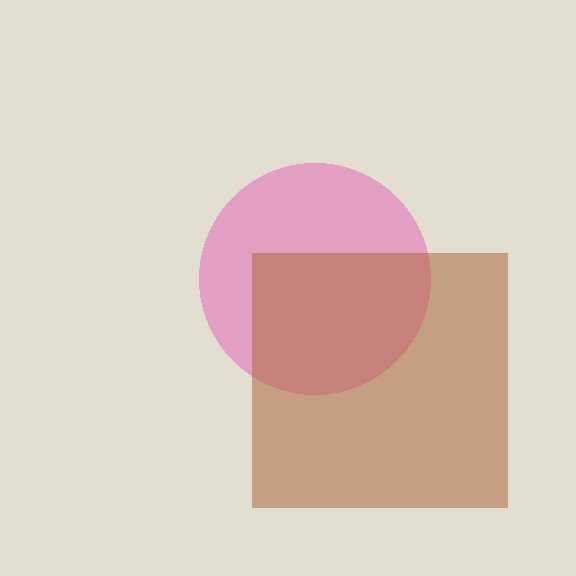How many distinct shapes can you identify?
There are 2 distinct shapes: a pink circle, a brown square.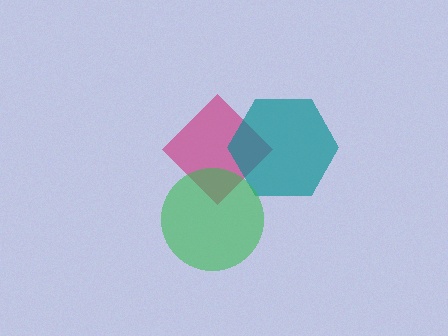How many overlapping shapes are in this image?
There are 3 overlapping shapes in the image.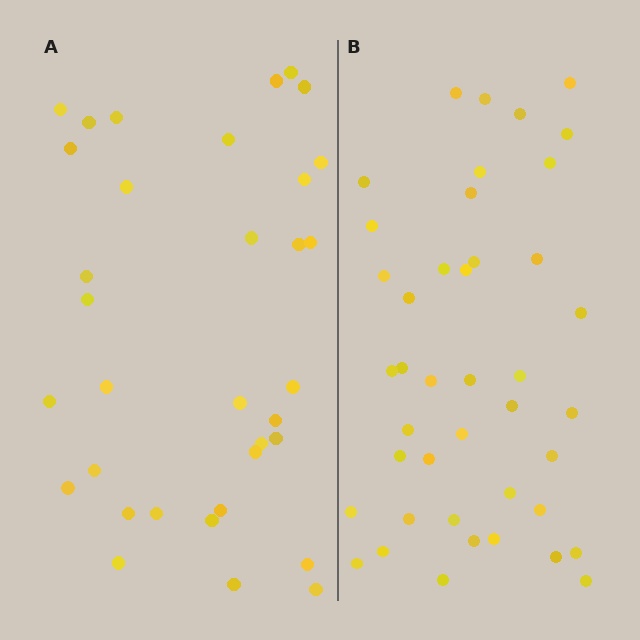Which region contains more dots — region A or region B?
Region B (the right region) has more dots.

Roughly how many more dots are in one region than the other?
Region B has roughly 8 or so more dots than region A.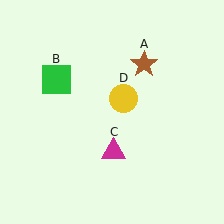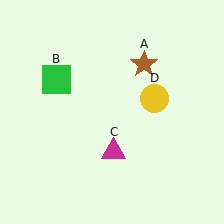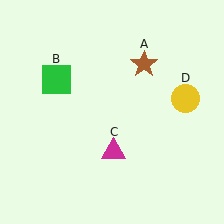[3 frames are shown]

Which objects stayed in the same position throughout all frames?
Brown star (object A) and green square (object B) and magenta triangle (object C) remained stationary.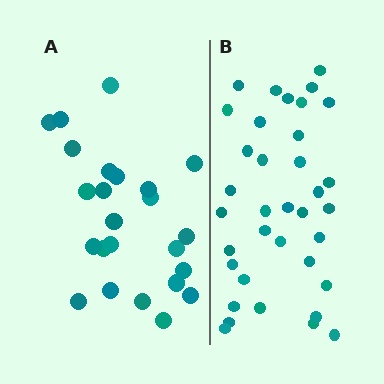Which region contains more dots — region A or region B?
Region B (the right region) has more dots.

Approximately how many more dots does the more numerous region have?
Region B has roughly 12 or so more dots than region A.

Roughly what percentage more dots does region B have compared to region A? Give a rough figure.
About 50% more.